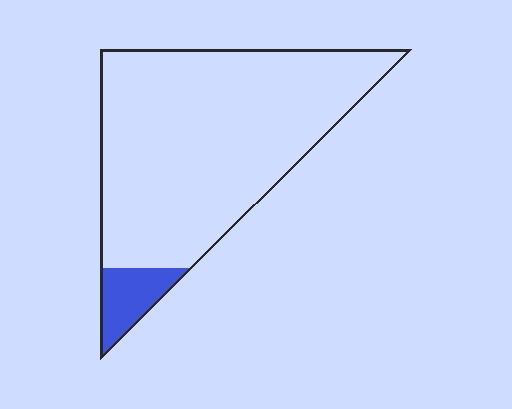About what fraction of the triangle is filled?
About one tenth (1/10).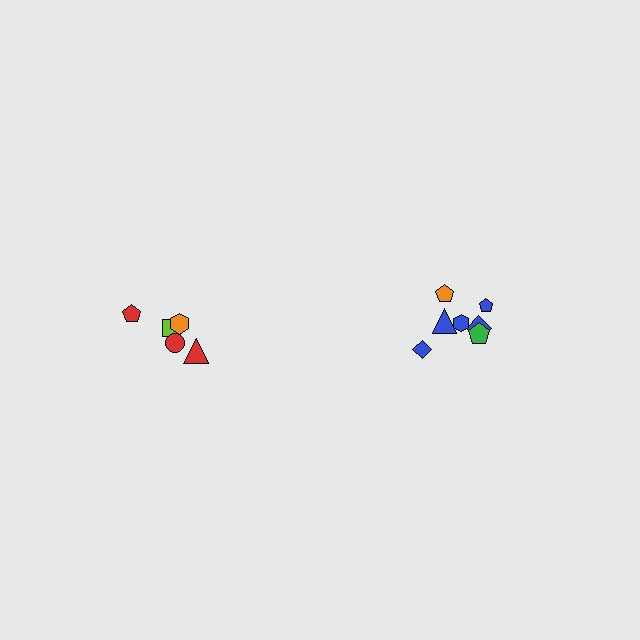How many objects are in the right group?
There are 7 objects.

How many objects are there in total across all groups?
There are 12 objects.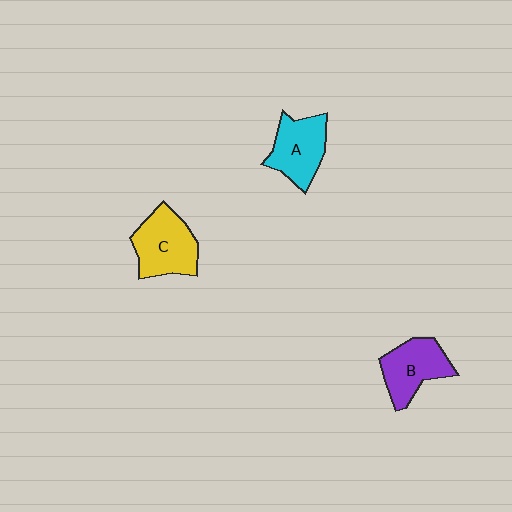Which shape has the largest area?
Shape C (yellow).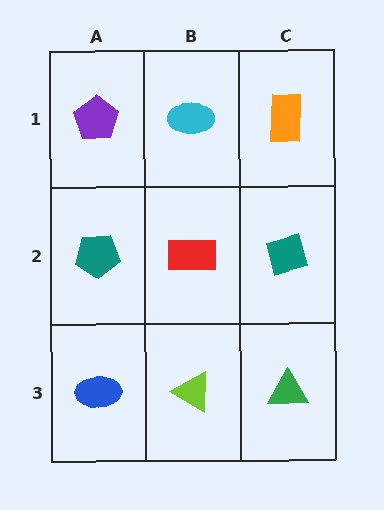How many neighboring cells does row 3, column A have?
2.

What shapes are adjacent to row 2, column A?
A purple pentagon (row 1, column A), a blue ellipse (row 3, column A), a red rectangle (row 2, column B).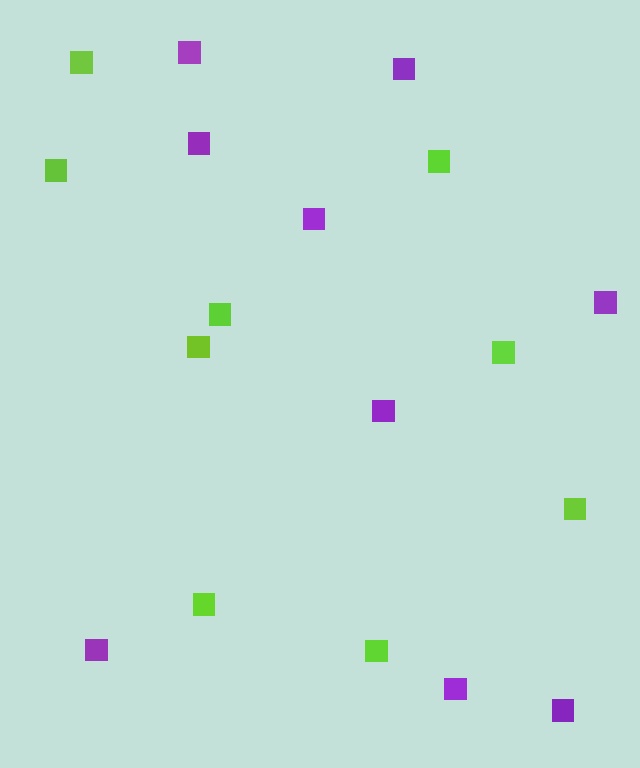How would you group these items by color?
There are 2 groups: one group of purple squares (9) and one group of lime squares (9).